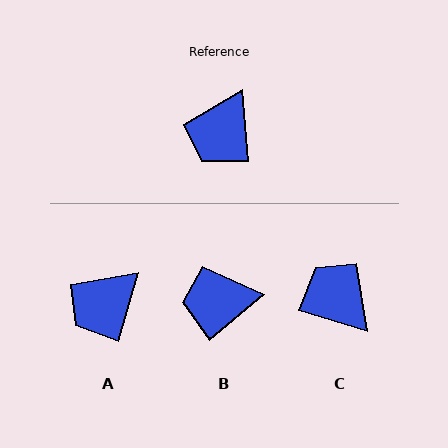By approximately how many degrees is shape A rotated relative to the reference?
Approximately 20 degrees clockwise.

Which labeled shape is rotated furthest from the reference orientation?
C, about 111 degrees away.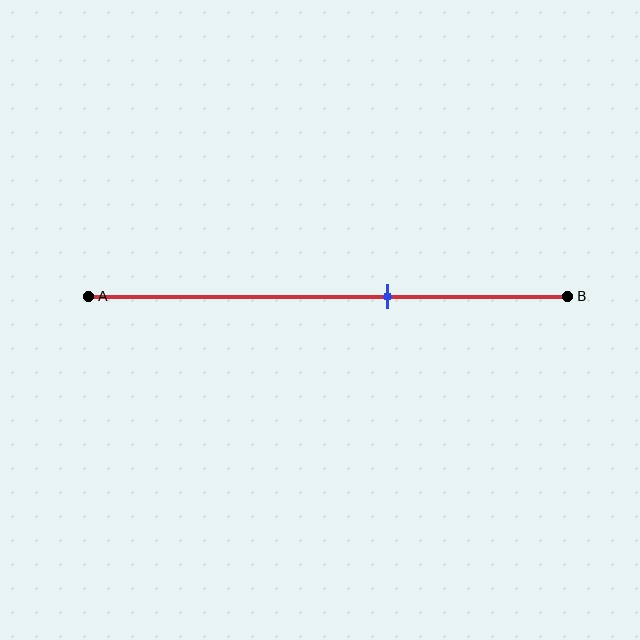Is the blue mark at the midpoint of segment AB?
No, the mark is at about 60% from A, not at the 50% midpoint.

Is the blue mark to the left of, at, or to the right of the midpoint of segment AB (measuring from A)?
The blue mark is to the right of the midpoint of segment AB.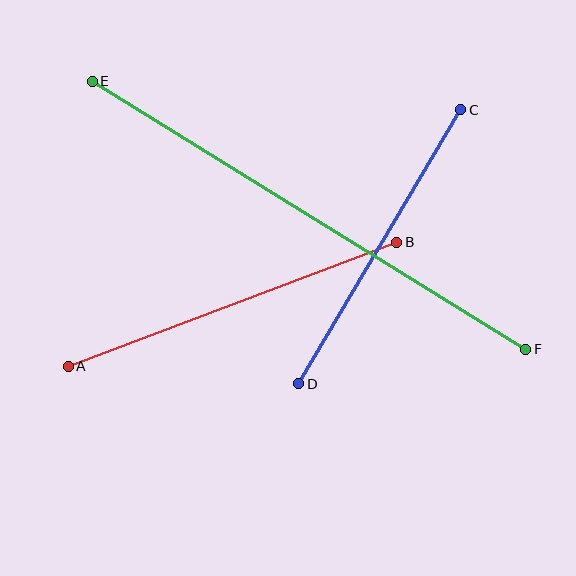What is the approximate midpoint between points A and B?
The midpoint is at approximately (233, 304) pixels.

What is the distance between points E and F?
The distance is approximately 510 pixels.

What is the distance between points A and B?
The distance is approximately 351 pixels.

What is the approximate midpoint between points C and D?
The midpoint is at approximately (380, 247) pixels.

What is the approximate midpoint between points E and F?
The midpoint is at approximately (309, 215) pixels.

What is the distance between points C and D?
The distance is approximately 318 pixels.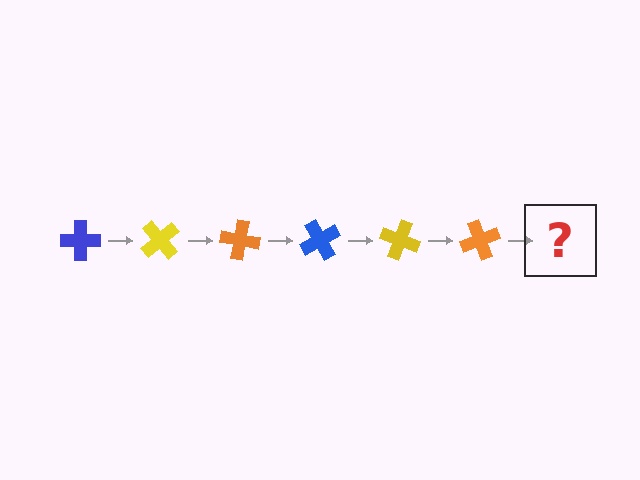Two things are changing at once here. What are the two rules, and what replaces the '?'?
The two rules are that it rotates 50 degrees each step and the color cycles through blue, yellow, and orange. The '?' should be a blue cross, rotated 300 degrees from the start.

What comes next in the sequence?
The next element should be a blue cross, rotated 300 degrees from the start.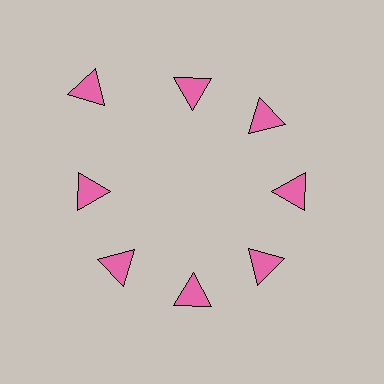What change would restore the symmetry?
The symmetry would be restored by moving it inward, back onto the ring so that all 8 triangles sit at equal angles and equal distance from the center.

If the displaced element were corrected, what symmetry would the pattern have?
It would have 8-fold rotational symmetry — the pattern would map onto itself every 45 degrees.